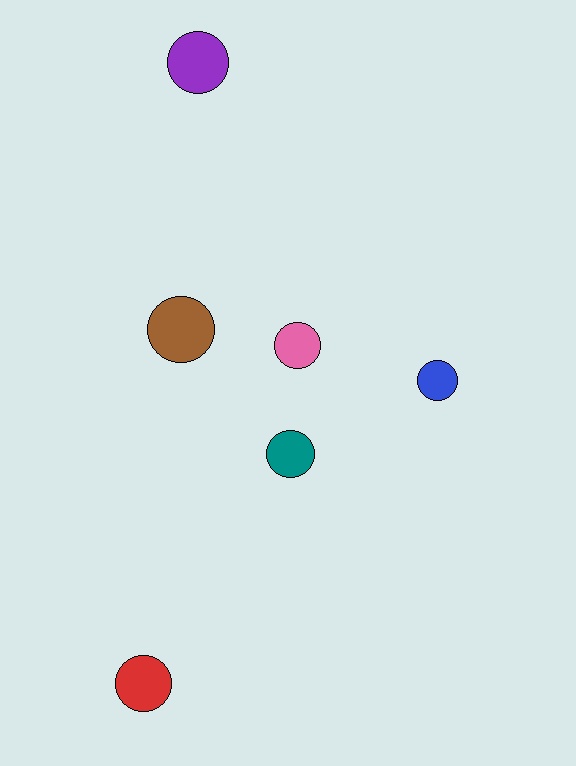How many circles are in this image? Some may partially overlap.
There are 6 circles.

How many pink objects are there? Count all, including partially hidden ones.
There is 1 pink object.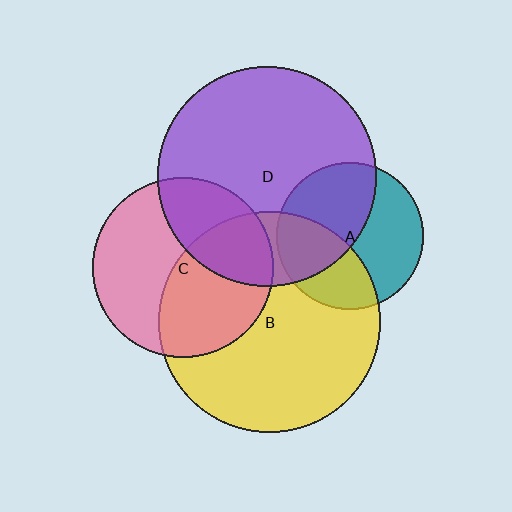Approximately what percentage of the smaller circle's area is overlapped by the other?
Approximately 40%.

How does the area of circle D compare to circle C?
Approximately 1.5 times.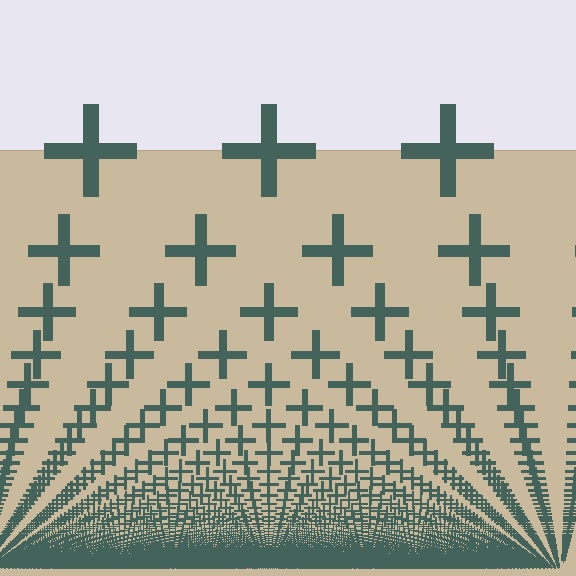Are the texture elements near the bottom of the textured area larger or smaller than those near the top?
Smaller. The gradient is inverted — elements near the bottom are smaller and denser.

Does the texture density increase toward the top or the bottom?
Density increases toward the bottom.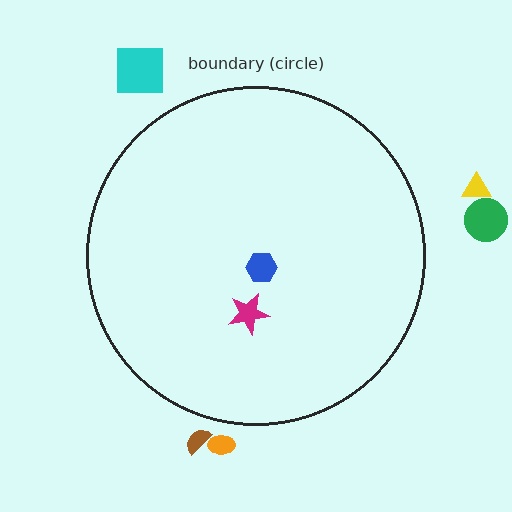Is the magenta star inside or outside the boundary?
Inside.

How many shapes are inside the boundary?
2 inside, 5 outside.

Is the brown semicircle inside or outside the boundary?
Outside.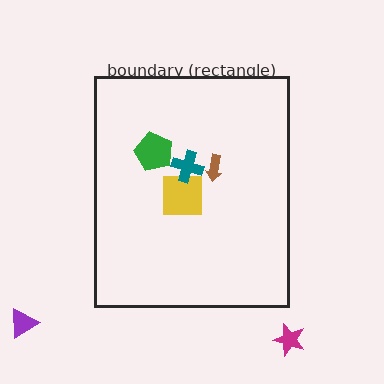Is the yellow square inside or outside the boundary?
Inside.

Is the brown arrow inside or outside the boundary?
Inside.